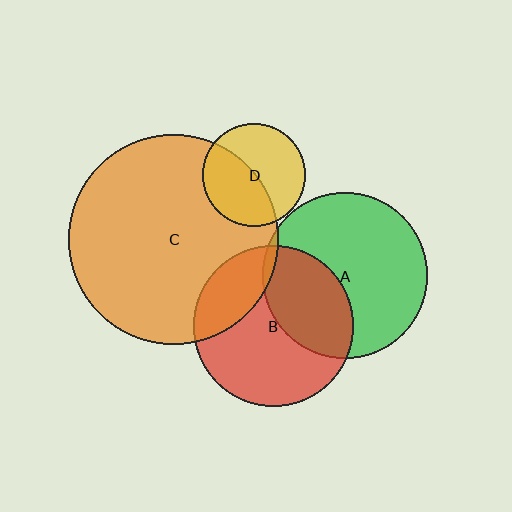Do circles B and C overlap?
Yes.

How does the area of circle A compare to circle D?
Approximately 2.5 times.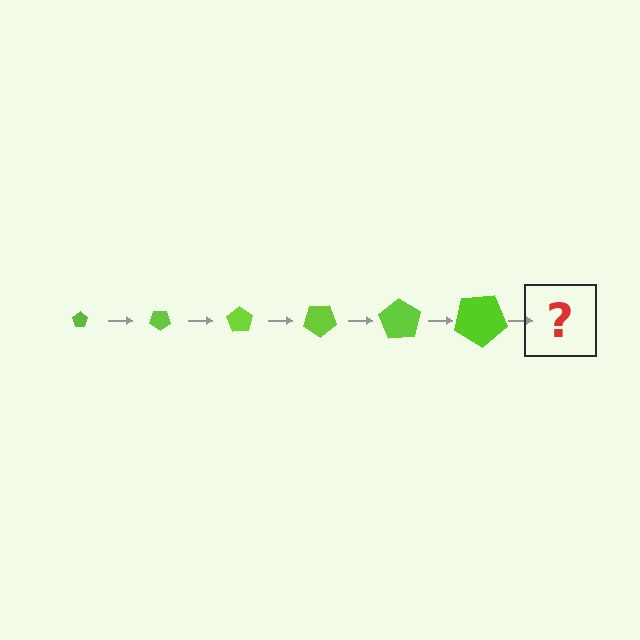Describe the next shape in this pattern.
It should be a pentagon, larger than the previous one and rotated 210 degrees from the start.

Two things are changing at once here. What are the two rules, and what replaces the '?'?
The two rules are that the pentagon grows larger each step and it rotates 35 degrees each step. The '?' should be a pentagon, larger than the previous one and rotated 210 degrees from the start.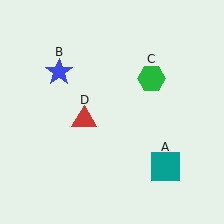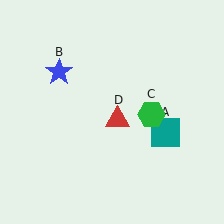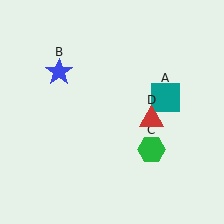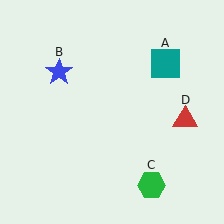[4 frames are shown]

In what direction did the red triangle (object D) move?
The red triangle (object D) moved right.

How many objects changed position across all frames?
3 objects changed position: teal square (object A), green hexagon (object C), red triangle (object D).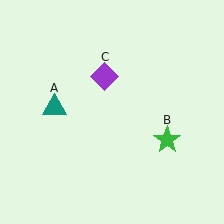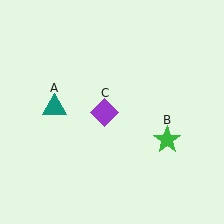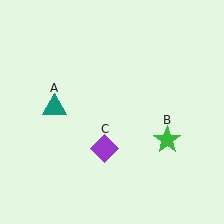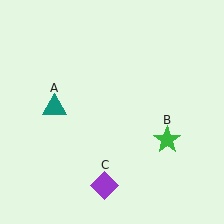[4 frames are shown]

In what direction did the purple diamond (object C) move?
The purple diamond (object C) moved down.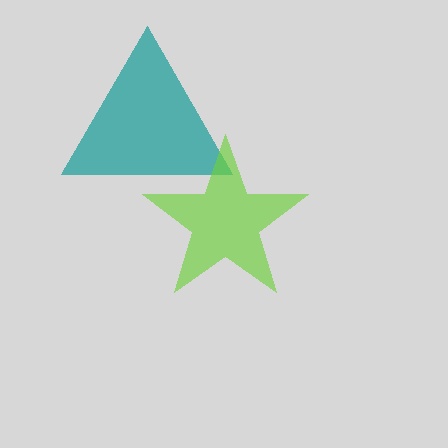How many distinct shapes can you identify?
There are 2 distinct shapes: a teal triangle, a lime star.